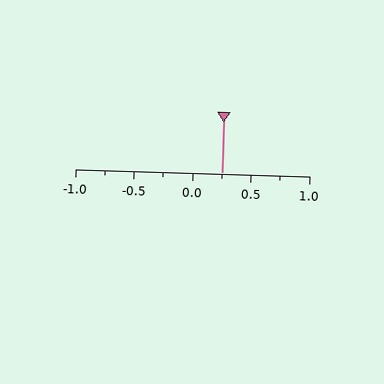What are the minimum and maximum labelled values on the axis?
The axis runs from -1.0 to 1.0.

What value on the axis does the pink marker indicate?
The marker indicates approximately 0.25.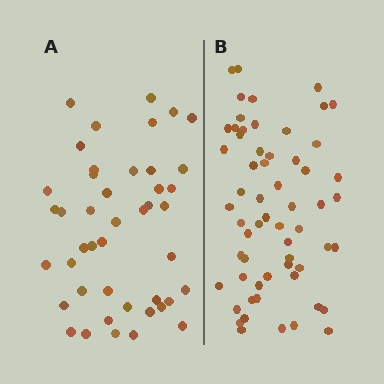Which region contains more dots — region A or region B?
Region B (the right region) has more dots.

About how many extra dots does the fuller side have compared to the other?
Region B has approximately 15 more dots than region A.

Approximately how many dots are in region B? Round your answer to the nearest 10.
About 60 dots.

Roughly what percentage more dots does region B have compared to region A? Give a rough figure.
About 35% more.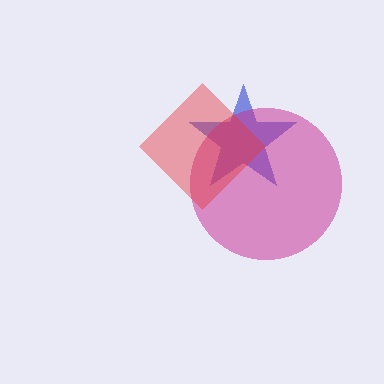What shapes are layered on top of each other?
The layered shapes are: a blue star, a magenta circle, a red diamond.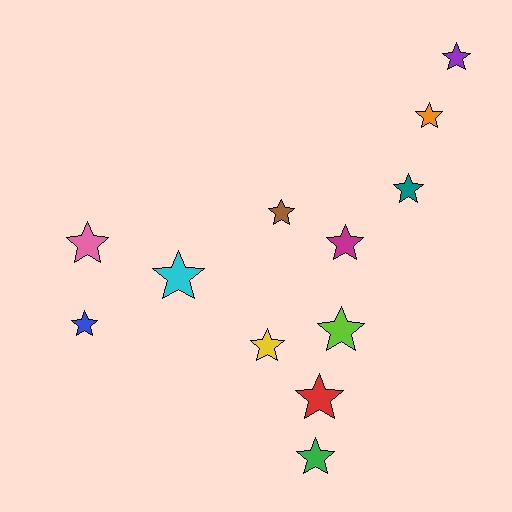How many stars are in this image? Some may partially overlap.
There are 12 stars.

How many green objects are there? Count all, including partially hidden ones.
There is 1 green object.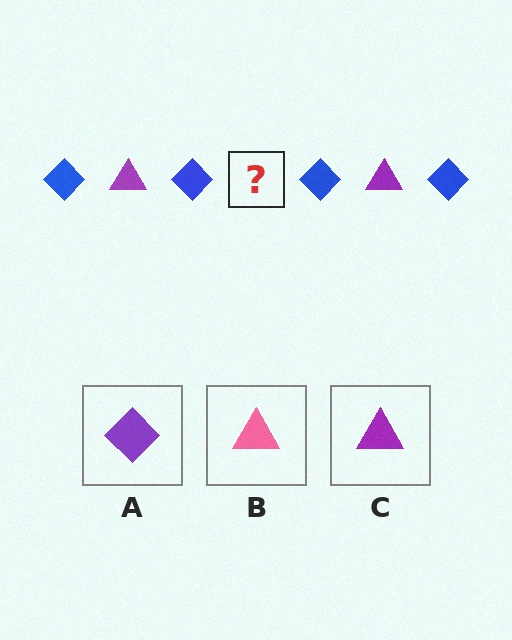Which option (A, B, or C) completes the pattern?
C.